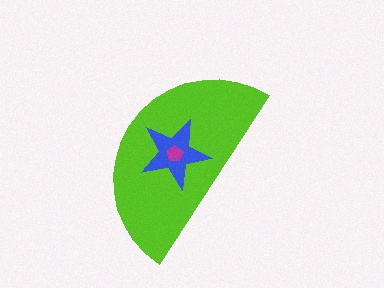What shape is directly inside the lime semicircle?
The blue star.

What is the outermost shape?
The lime semicircle.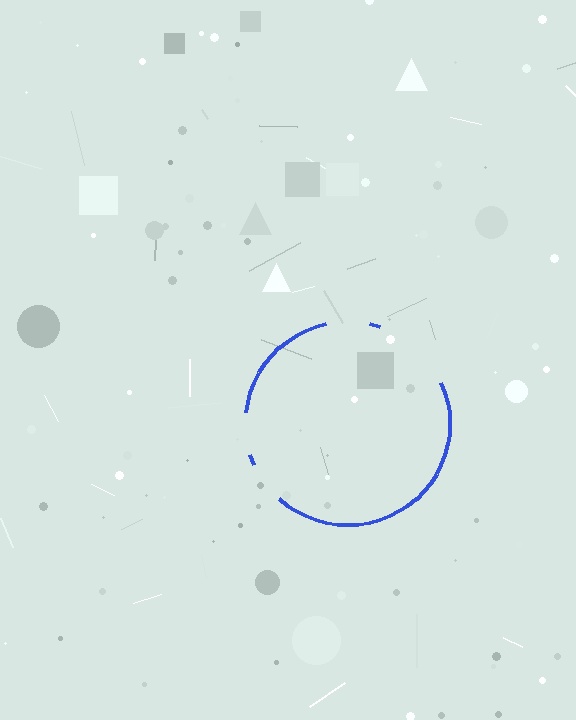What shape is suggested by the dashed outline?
The dashed outline suggests a circle.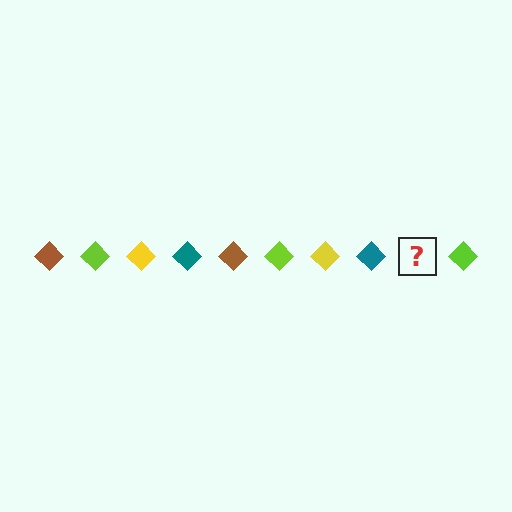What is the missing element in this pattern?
The missing element is a brown diamond.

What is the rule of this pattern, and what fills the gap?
The rule is that the pattern cycles through brown, lime, yellow, teal diamonds. The gap should be filled with a brown diamond.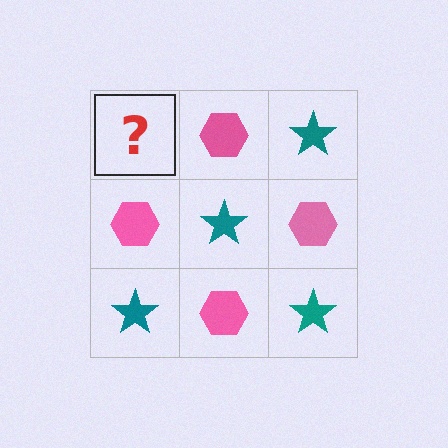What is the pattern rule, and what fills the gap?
The rule is that it alternates teal star and pink hexagon in a checkerboard pattern. The gap should be filled with a teal star.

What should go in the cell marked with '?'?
The missing cell should contain a teal star.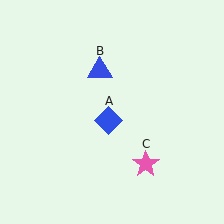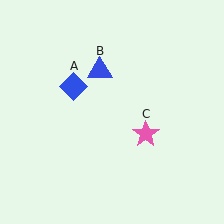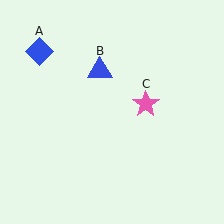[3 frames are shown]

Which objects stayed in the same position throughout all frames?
Blue triangle (object B) remained stationary.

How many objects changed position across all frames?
2 objects changed position: blue diamond (object A), pink star (object C).